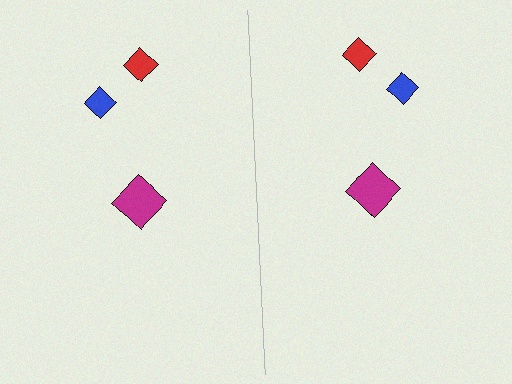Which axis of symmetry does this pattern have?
The pattern has a vertical axis of symmetry running through the center of the image.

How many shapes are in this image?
There are 6 shapes in this image.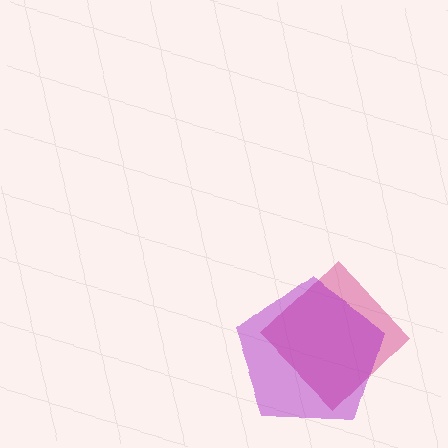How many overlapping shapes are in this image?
There are 2 overlapping shapes in the image.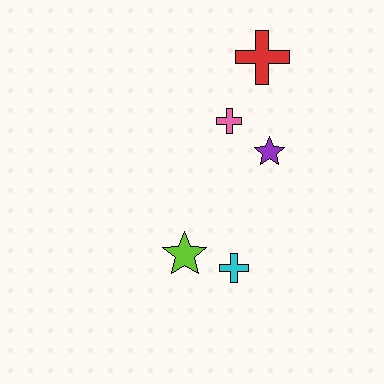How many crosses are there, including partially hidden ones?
There are 3 crosses.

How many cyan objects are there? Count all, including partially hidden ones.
There is 1 cyan object.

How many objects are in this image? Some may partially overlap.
There are 5 objects.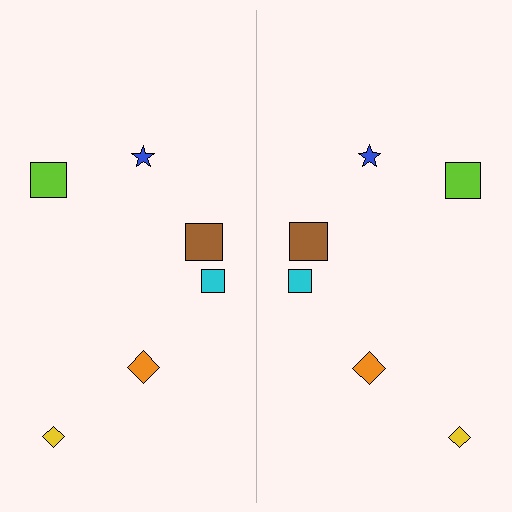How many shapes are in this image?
There are 12 shapes in this image.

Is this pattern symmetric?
Yes, this pattern has bilateral (reflection) symmetry.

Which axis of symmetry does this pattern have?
The pattern has a vertical axis of symmetry running through the center of the image.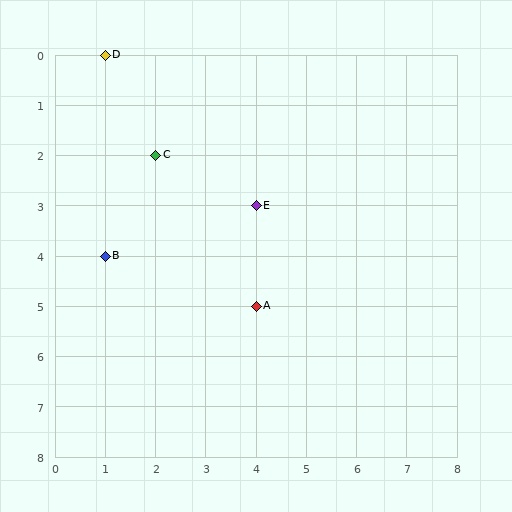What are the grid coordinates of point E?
Point E is at grid coordinates (4, 3).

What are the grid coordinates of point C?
Point C is at grid coordinates (2, 2).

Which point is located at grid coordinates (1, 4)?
Point B is at (1, 4).